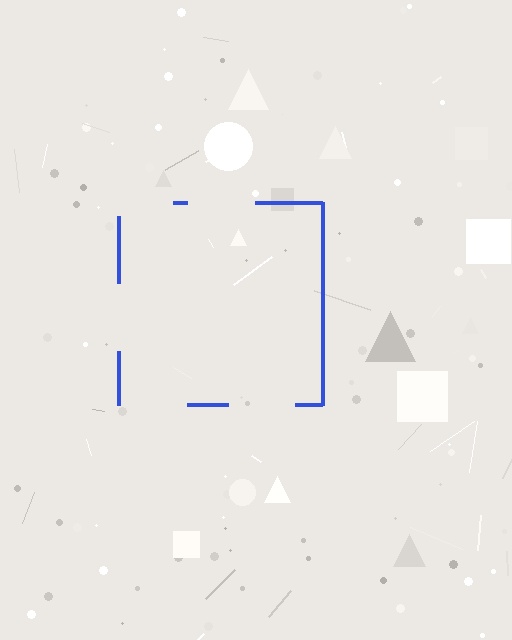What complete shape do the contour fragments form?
The contour fragments form a square.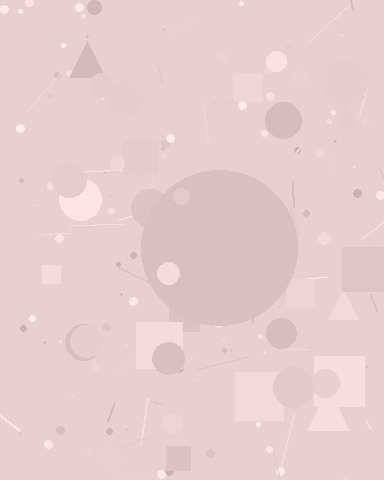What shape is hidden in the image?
A circle is hidden in the image.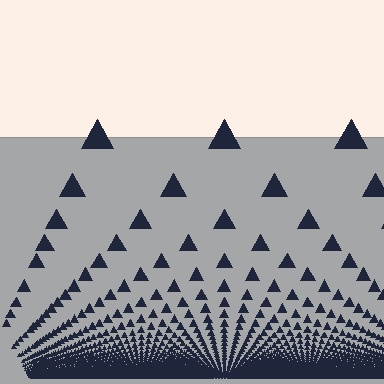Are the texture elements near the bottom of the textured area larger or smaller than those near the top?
Smaller. The gradient is inverted — elements near the bottom are smaller and denser.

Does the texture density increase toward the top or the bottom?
Density increases toward the bottom.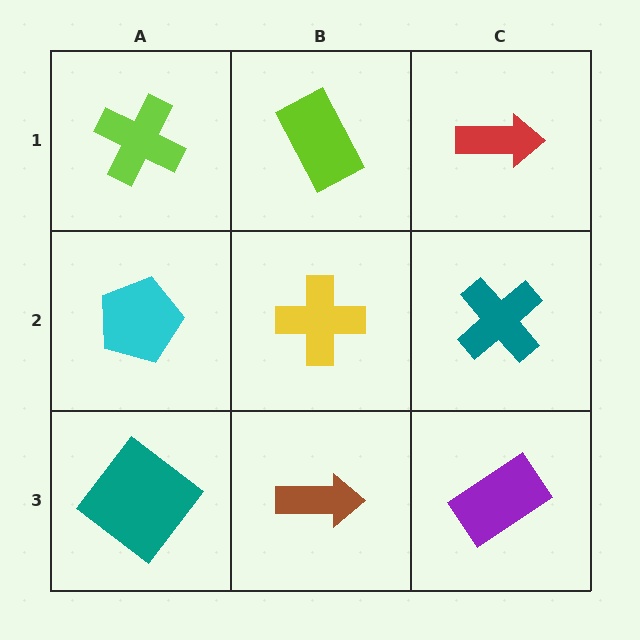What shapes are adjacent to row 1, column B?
A yellow cross (row 2, column B), a lime cross (row 1, column A), a red arrow (row 1, column C).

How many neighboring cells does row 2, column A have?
3.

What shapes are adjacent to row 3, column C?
A teal cross (row 2, column C), a brown arrow (row 3, column B).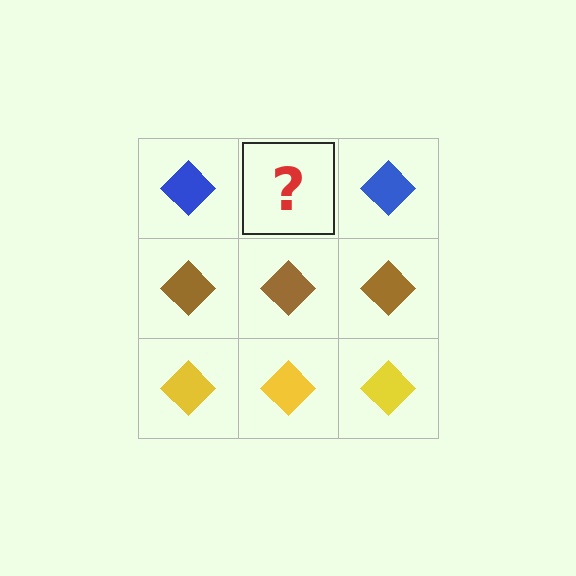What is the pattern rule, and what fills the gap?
The rule is that each row has a consistent color. The gap should be filled with a blue diamond.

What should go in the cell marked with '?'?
The missing cell should contain a blue diamond.